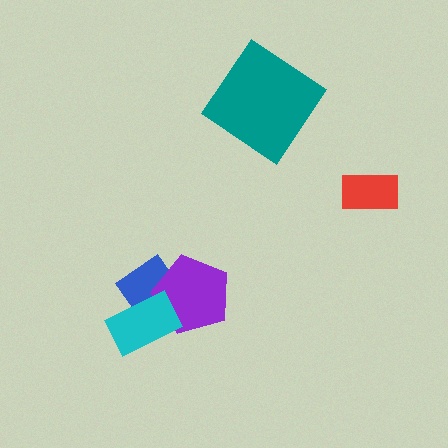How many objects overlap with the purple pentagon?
2 objects overlap with the purple pentagon.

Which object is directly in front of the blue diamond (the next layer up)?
The purple pentagon is directly in front of the blue diamond.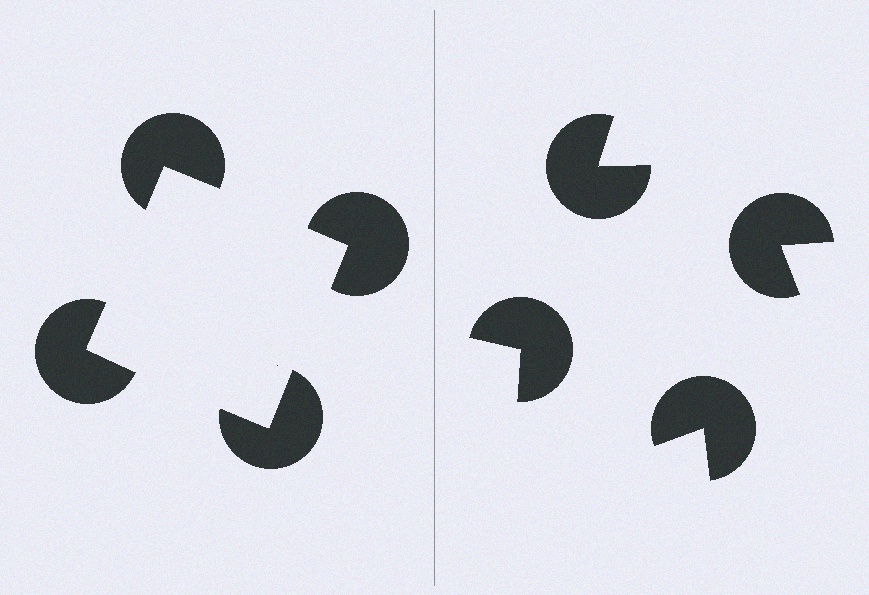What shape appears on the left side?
An illusory square.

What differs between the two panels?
The pac-man discs are positioned identically on both sides; only the wedge orientations differ. On the left they align to a square; on the right they are misaligned.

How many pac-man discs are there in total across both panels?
8 — 4 on each side.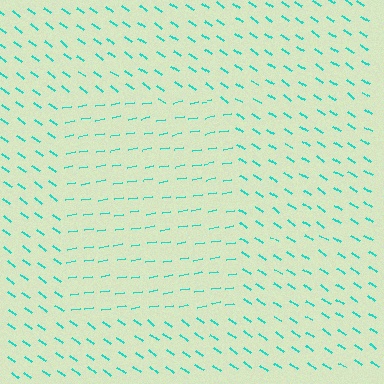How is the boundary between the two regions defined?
The boundary is defined purely by a change in line orientation (approximately 45 degrees difference). All lines are the same color and thickness.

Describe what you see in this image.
The image is filled with small cyan line segments. A rectangle region in the image has lines oriented differently from the surrounding lines, creating a visible texture boundary.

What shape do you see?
I see a rectangle.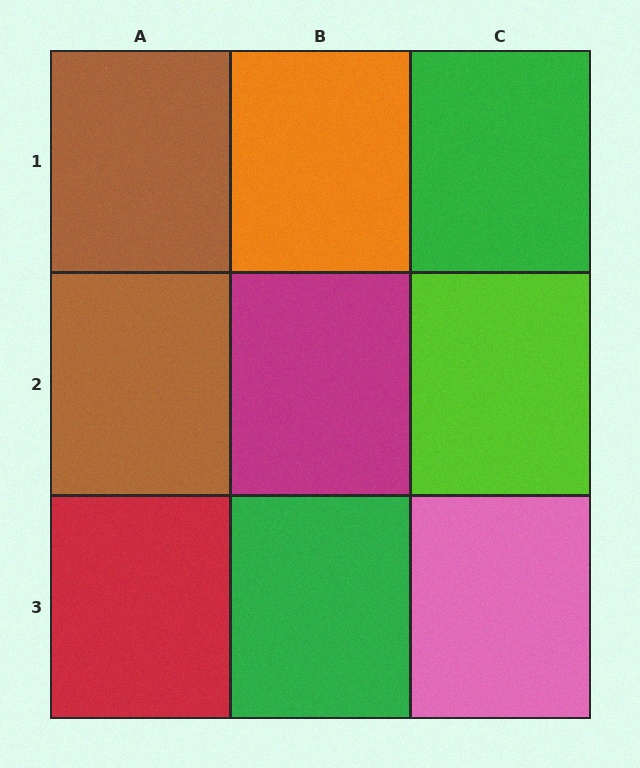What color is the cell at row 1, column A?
Brown.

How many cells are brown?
2 cells are brown.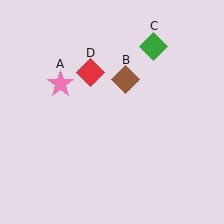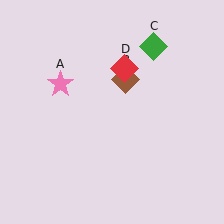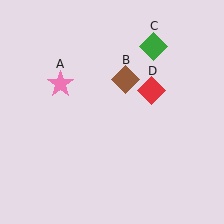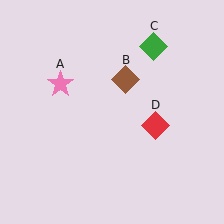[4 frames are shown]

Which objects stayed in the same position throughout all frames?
Pink star (object A) and brown diamond (object B) and green diamond (object C) remained stationary.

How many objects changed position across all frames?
1 object changed position: red diamond (object D).